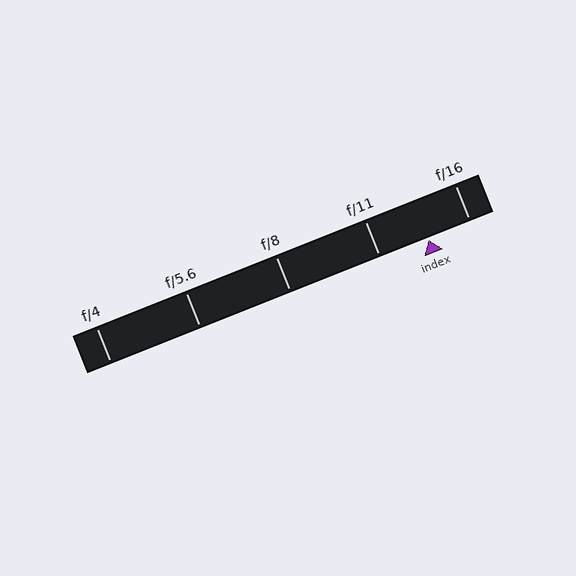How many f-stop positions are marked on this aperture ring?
There are 5 f-stop positions marked.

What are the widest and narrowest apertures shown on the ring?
The widest aperture shown is f/4 and the narrowest is f/16.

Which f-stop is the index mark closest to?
The index mark is closest to f/16.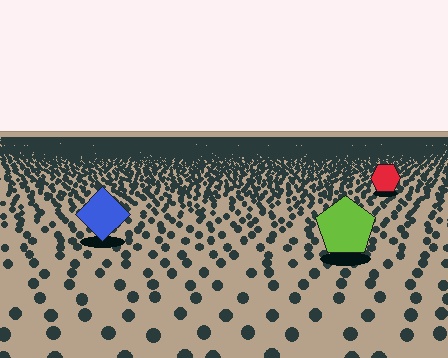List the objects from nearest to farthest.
From nearest to farthest: the lime pentagon, the blue diamond, the red hexagon.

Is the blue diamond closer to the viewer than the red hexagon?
Yes. The blue diamond is closer — you can tell from the texture gradient: the ground texture is coarser near it.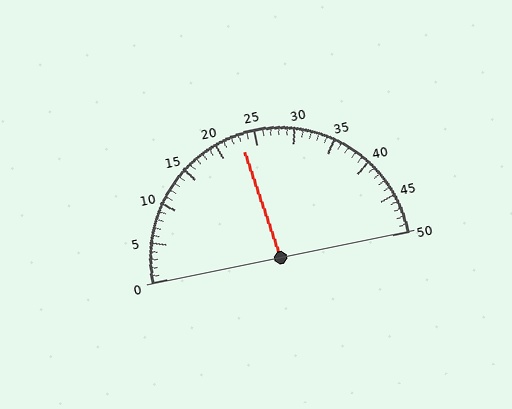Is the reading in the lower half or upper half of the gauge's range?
The reading is in the lower half of the range (0 to 50).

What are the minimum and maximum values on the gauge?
The gauge ranges from 0 to 50.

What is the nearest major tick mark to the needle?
The nearest major tick mark is 25.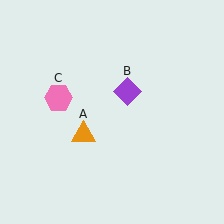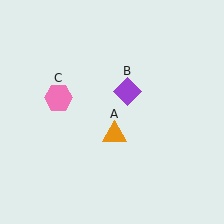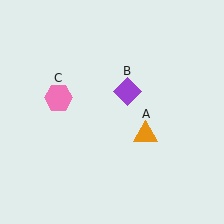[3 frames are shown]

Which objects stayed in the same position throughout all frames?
Purple diamond (object B) and pink hexagon (object C) remained stationary.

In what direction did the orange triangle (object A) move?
The orange triangle (object A) moved right.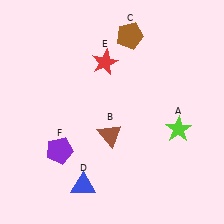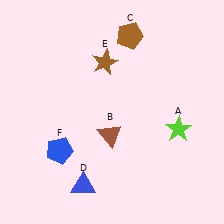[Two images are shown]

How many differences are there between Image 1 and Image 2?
There are 2 differences between the two images.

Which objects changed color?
E changed from red to brown. F changed from purple to blue.